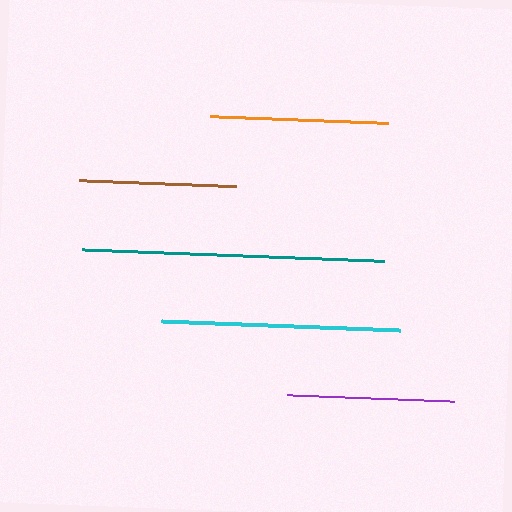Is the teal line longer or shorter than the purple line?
The teal line is longer than the purple line.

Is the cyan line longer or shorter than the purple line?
The cyan line is longer than the purple line.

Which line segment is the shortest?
The brown line is the shortest at approximately 157 pixels.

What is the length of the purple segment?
The purple segment is approximately 167 pixels long.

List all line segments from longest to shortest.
From longest to shortest: teal, cyan, orange, purple, brown.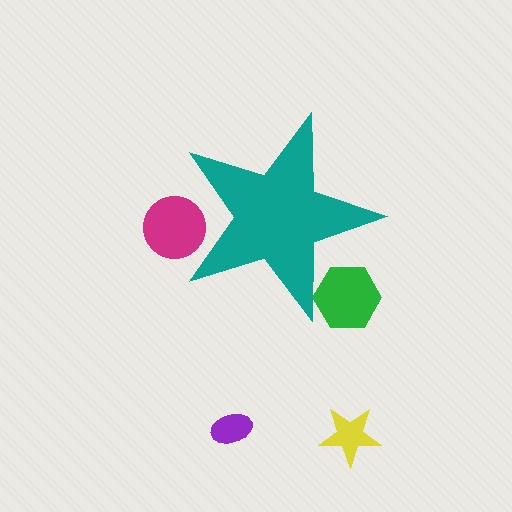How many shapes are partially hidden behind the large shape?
2 shapes are partially hidden.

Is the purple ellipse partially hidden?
No, the purple ellipse is fully visible.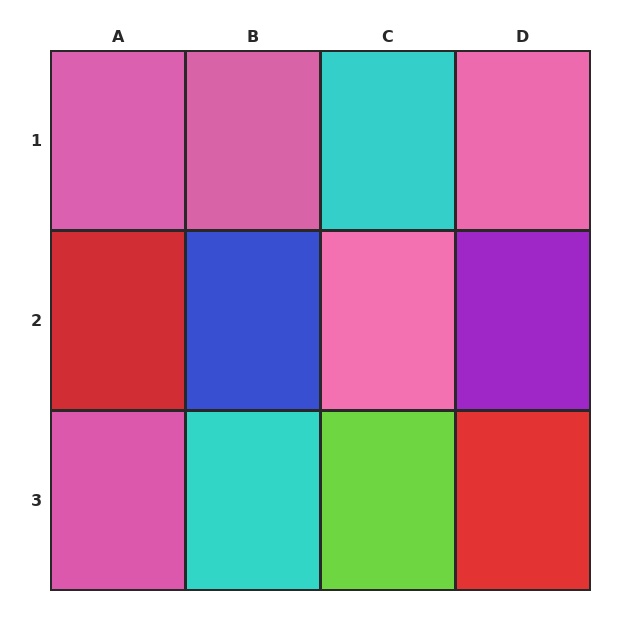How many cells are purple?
1 cell is purple.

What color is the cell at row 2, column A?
Red.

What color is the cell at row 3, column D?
Red.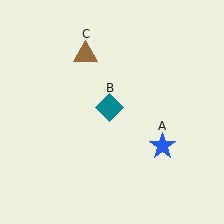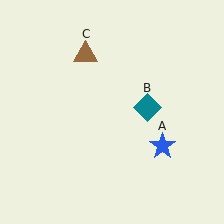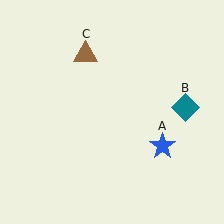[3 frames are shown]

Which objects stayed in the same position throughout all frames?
Blue star (object A) and brown triangle (object C) remained stationary.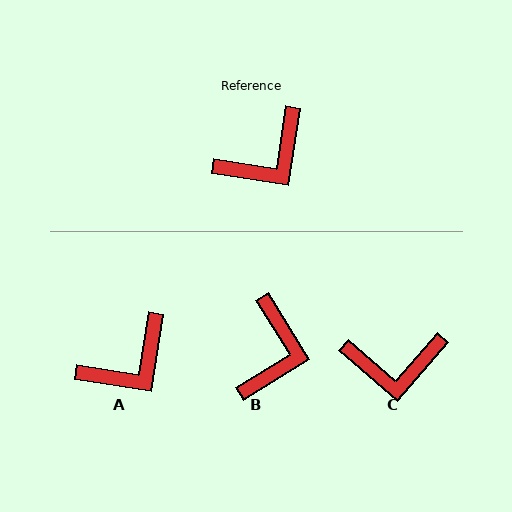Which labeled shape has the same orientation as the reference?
A.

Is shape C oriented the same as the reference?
No, it is off by about 32 degrees.